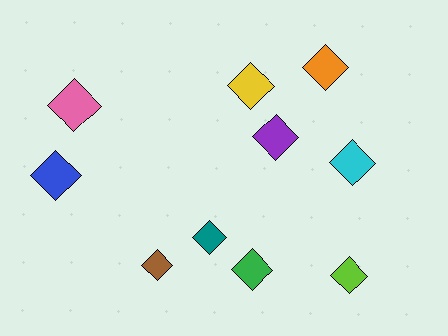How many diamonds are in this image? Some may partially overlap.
There are 10 diamonds.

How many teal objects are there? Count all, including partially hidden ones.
There is 1 teal object.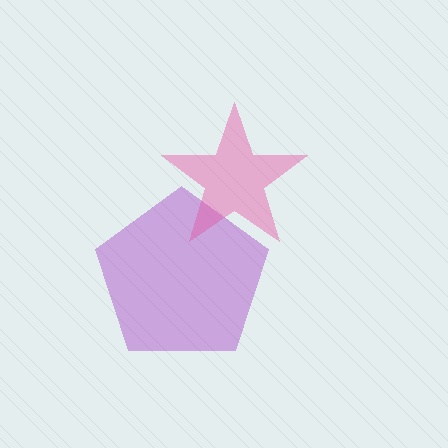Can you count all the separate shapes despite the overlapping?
Yes, there are 2 separate shapes.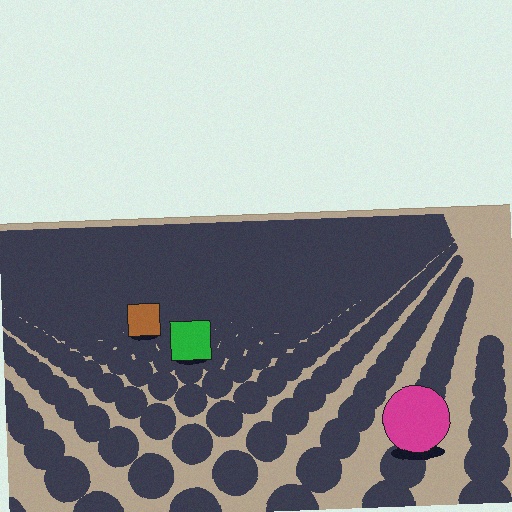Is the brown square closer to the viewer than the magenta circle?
No. The magenta circle is closer — you can tell from the texture gradient: the ground texture is coarser near it.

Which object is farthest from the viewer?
The brown square is farthest from the viewer. It appears smaller and the ground texture around it is denser.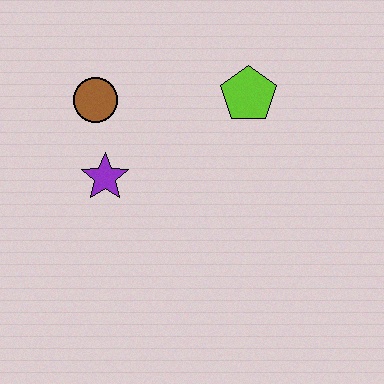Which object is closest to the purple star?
The brown circle is closest to the purple star.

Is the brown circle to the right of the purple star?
No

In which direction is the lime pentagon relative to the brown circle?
The lime pentagon is to the right of the brown circle.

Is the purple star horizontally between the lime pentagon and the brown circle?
Yes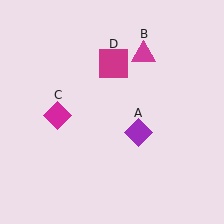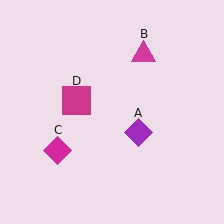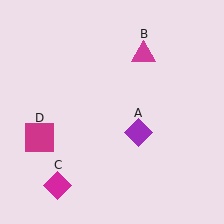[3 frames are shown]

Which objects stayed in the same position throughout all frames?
Purple diamond (object A) and magenta triangle (object B) remained stationary.